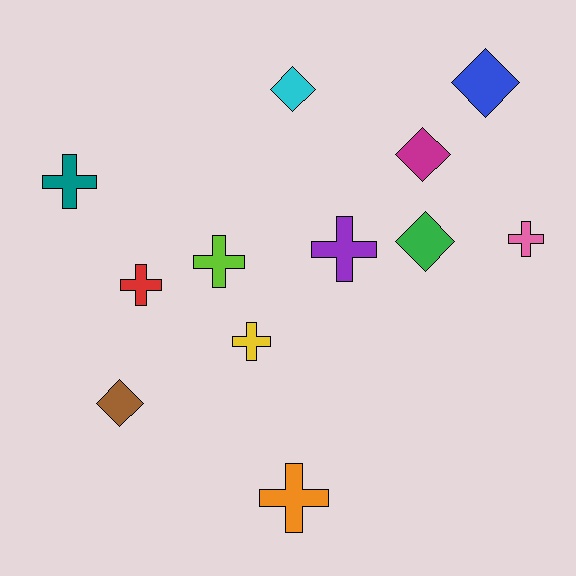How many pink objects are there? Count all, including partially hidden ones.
There is 1 pink object.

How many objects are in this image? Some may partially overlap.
There are 12 objects.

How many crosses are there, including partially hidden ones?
There are 7 crosses.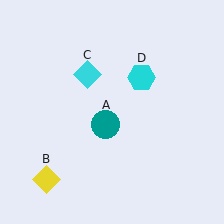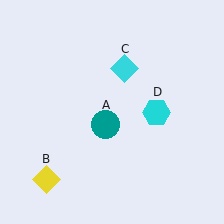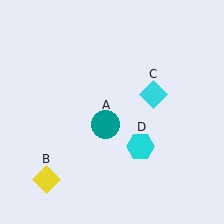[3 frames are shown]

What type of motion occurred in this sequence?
The cyan diamond (object C), cyan hexagon (object D) rotated clockwise around the center of the scene.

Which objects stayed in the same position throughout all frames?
Teal circle (object A) and yellow diamond (object B) remained stationary.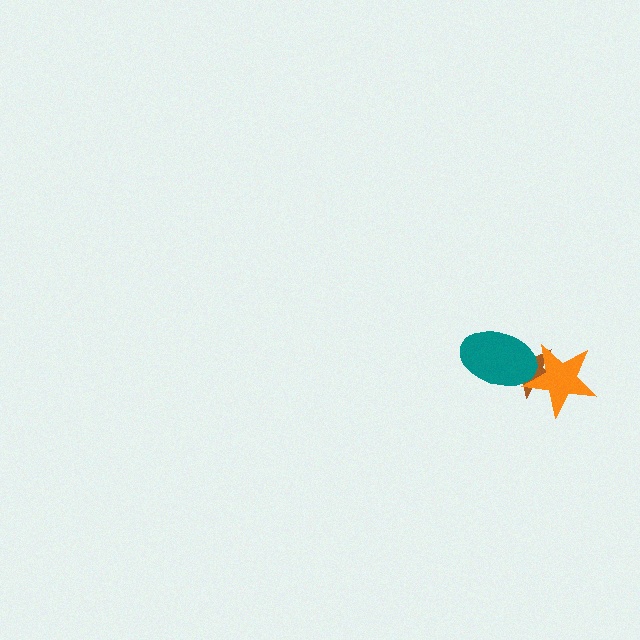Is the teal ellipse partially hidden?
Yes, it is partially covered by another shape.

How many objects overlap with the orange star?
2 objects overlap with the orange star.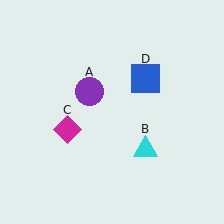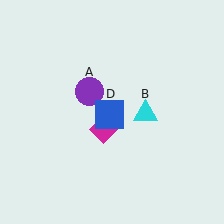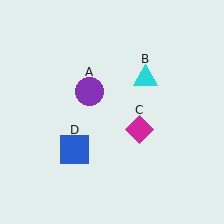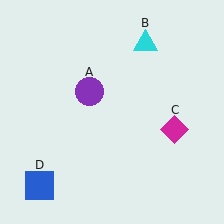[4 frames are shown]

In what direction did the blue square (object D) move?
The blue square (object D) moved down and to the left.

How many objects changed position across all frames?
3 objects changed position: cyan triangle (object B), magenta diamond (object C), blue square (object D).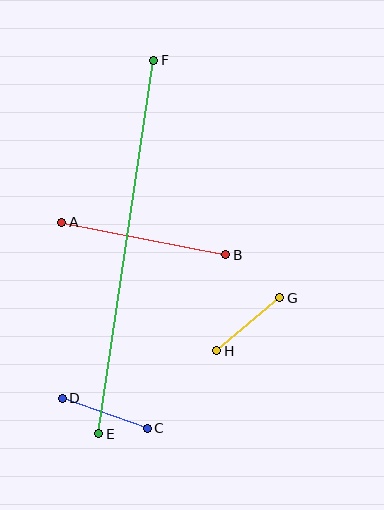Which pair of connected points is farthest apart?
Points E and F are farthest apart.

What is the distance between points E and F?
The distance is approximately 378 pixels.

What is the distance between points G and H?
The distance is approximately 83 pixels.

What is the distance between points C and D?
The distance is approximately 90 pixels.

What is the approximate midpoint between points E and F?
The midpoint is at approximately (126, 247) pixels.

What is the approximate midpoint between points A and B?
The midpoint is at approximately (144, 239) pixels.